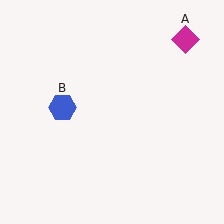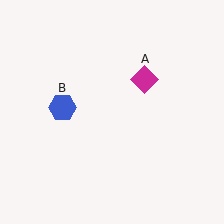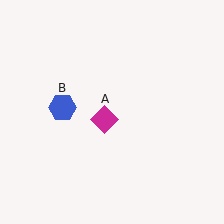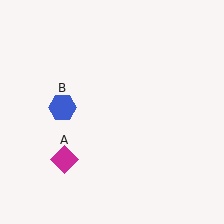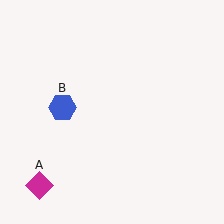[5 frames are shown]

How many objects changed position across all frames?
1 object changed position: magenta diamond (object A).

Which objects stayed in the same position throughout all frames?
Blue hexagon (object B) remained stationary.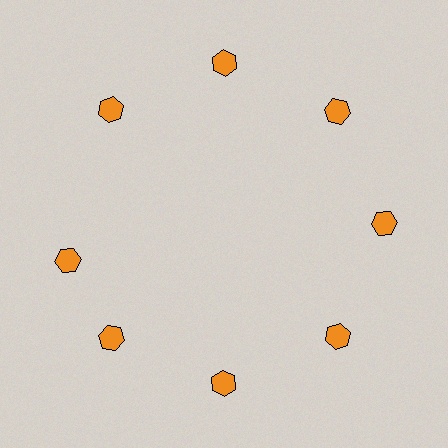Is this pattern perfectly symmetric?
No. The 8 orange hexagons are arranged in a ring, but one element near the 9 o'clock position is rotated out of alignment along the ring, breaking the 8-fold rotational symmetry.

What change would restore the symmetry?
The symmetry would be restored by rotating it back into even spacing with its neighbors so that all 8 hexagons sit at equal angles and equal distance from the center.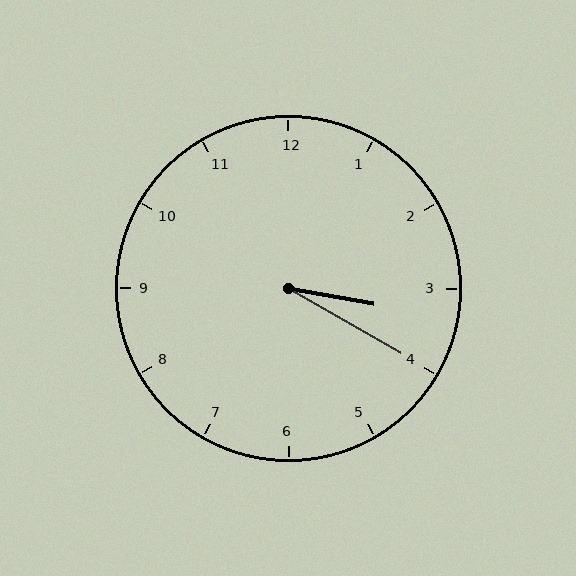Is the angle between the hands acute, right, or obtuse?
It is acute.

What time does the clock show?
3:20.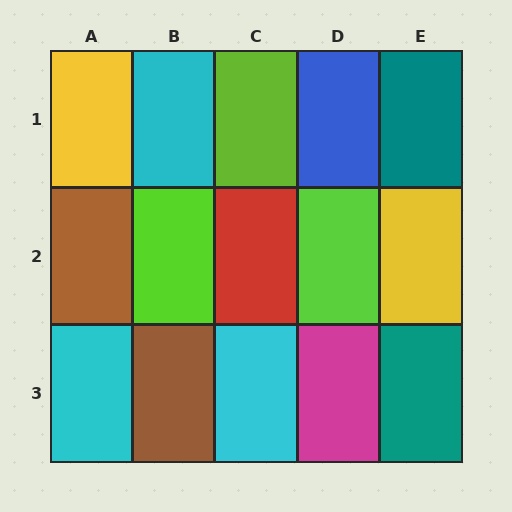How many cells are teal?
2 cells are teal.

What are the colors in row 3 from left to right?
Cyan, brown, cyan, magenta, teal.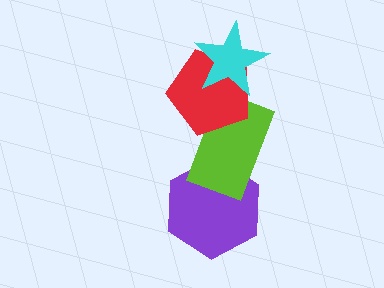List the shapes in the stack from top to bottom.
From top to bottom: the cyan star, the red pentagon, the lime rectangle, the purple hexagon.